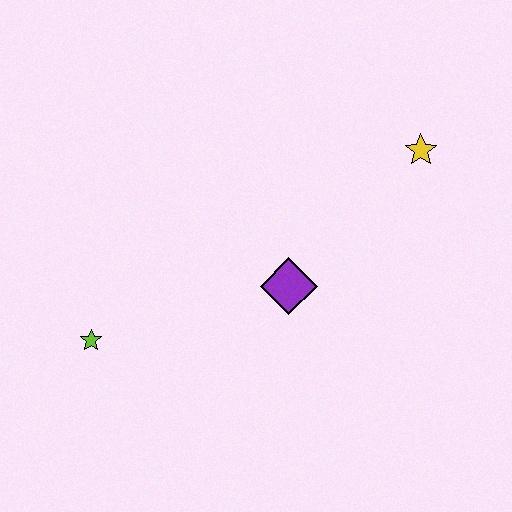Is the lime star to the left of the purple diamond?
Yes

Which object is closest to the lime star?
The purple diamond is closest to the lime star.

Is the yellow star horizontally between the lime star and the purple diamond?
No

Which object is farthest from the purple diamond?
The lime star is farthest from the purple diamond.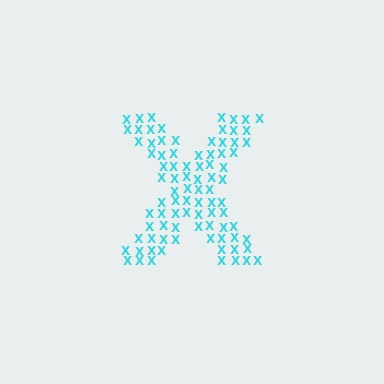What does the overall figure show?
The overall figure shows the letter X.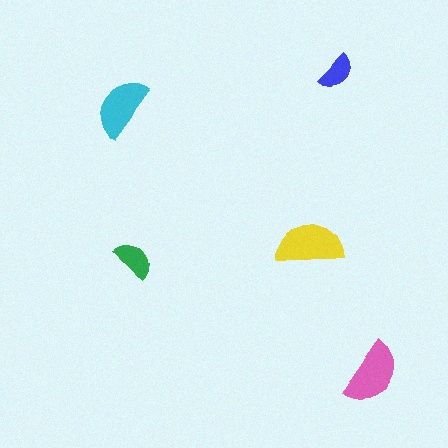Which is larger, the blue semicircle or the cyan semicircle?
The cyan one.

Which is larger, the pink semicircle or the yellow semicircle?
The yellow one.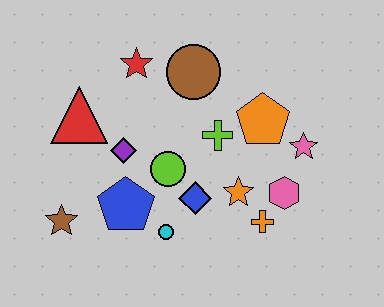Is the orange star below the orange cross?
No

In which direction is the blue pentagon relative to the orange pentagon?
The blue pentagon is to the left of the orange pentagon.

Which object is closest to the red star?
The brown circle is closest to the red star.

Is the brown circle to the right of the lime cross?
No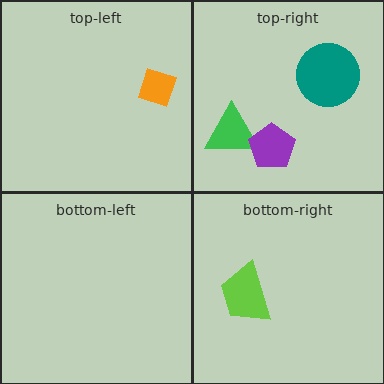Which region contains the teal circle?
The top-right region.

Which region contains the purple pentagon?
The top-right region.